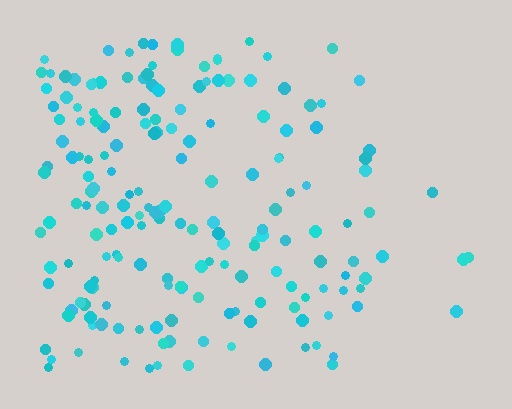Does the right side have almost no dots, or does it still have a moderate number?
Still a moderate number, just noticeably fewer than the left.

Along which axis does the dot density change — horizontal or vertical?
Horizontal.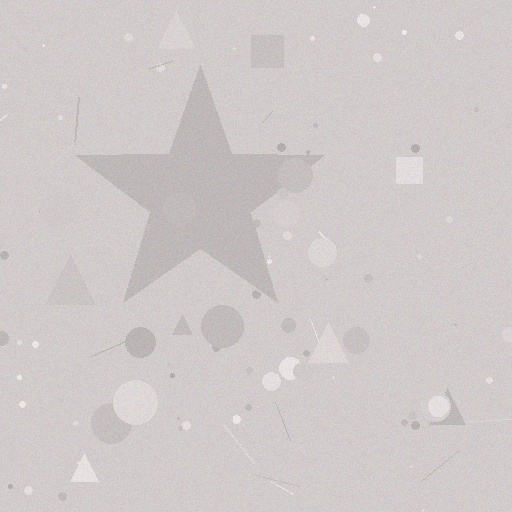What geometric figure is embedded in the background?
A star is embedded in the background.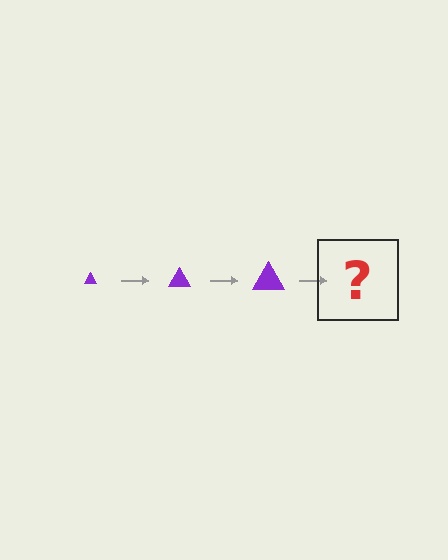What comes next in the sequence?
The next element should be a purple triangle, larger than the previous one.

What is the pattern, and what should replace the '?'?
The pattern is that the triangle gets progressively larger each step. The '?' should be a purple triangle, larger than the previous one.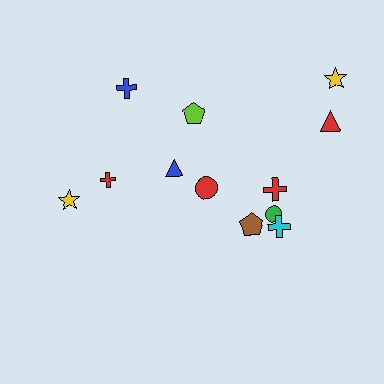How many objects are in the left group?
There are 5 objects.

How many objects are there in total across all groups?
There are 12 objects.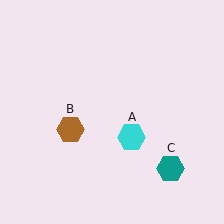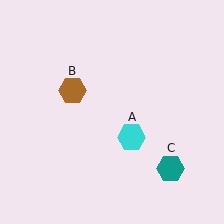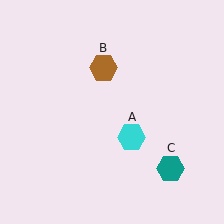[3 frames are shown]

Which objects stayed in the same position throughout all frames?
Cyan hexagon (object A) and teal hexagon (object C) remained stationary.